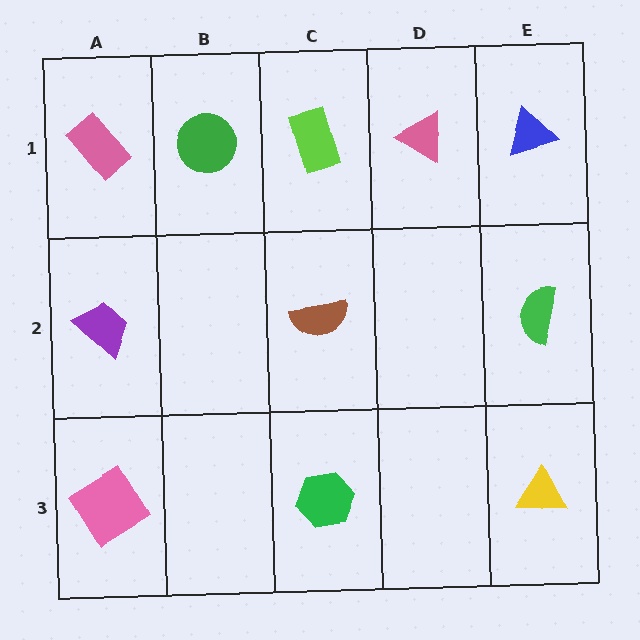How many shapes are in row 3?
3 shapes.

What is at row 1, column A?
A pink rectangle.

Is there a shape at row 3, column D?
No, that cell is empty.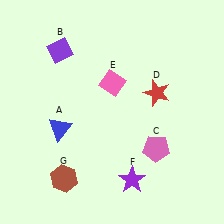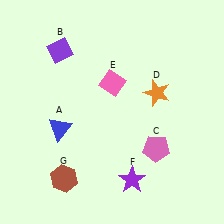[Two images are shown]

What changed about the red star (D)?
In Image 1, D is red. In Image 2, it changed to orange.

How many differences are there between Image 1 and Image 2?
There is 1 difference between the two images.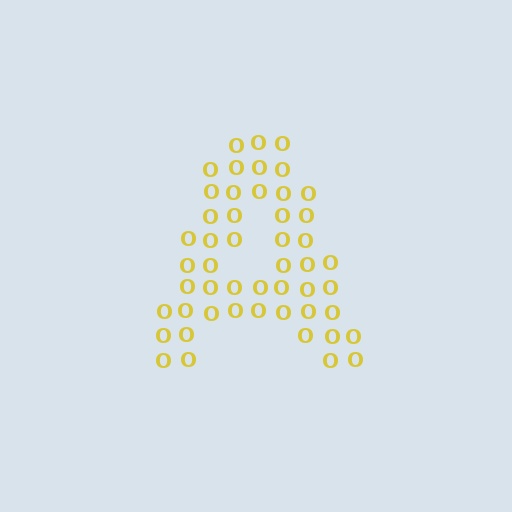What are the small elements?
The small elements are letter O's.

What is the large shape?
The large shape is the letter A.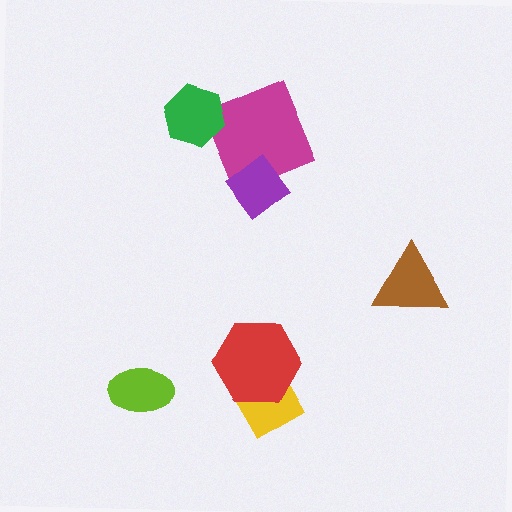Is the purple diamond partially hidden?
No, no other shape covers it.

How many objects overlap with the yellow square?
1 object overlaps with the yellow square.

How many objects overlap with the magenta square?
2 objects overlap with the magenta square.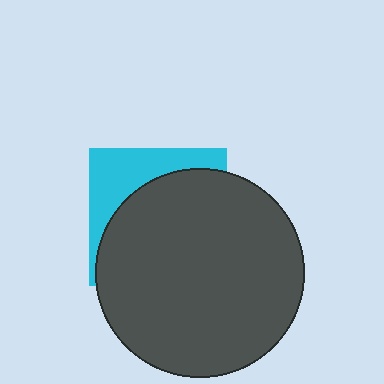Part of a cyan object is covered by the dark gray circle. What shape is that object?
It is a square.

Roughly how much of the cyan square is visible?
A small part of it is visible (roughly 31%).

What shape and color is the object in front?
The object in front is a dark gray circle.